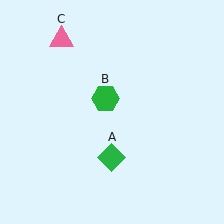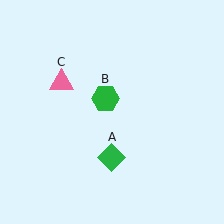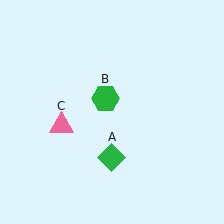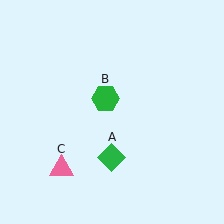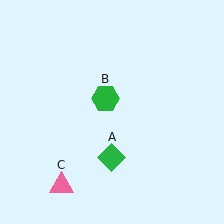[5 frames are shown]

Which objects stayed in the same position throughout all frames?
Green diamond (object A) and green hexagon (object B) remained stationary.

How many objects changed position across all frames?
1 object changed position: pink triangle (object C).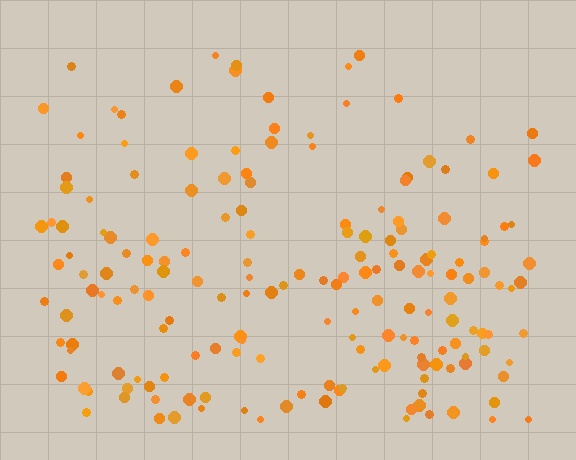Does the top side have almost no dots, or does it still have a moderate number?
Still a moderate number, just noticeably fewer than the bottom.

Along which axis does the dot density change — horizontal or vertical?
Vertical.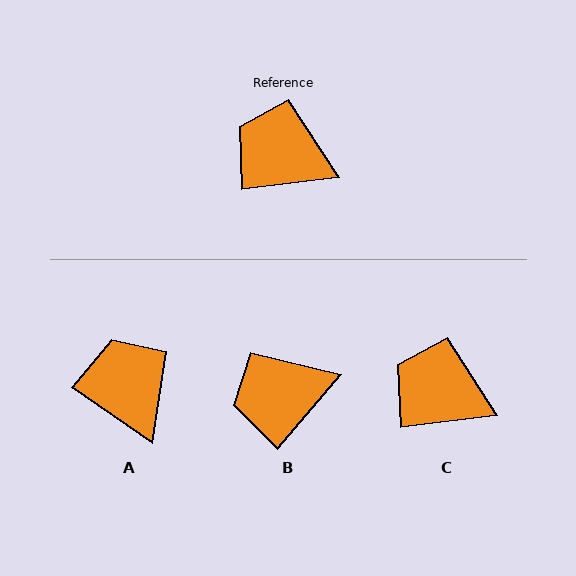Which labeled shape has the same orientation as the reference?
C.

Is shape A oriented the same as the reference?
No, it is off by about 42 degrees.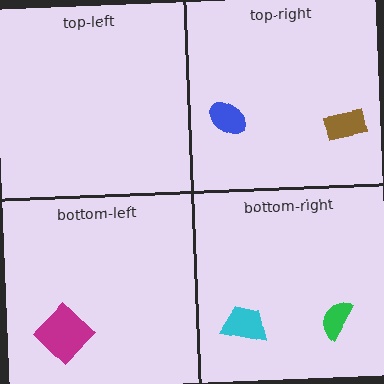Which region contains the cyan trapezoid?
The bottom-right region.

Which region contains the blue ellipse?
The top-right region.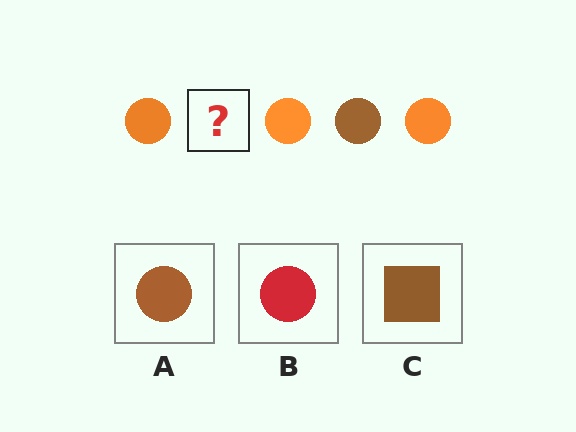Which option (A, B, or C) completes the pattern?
A.